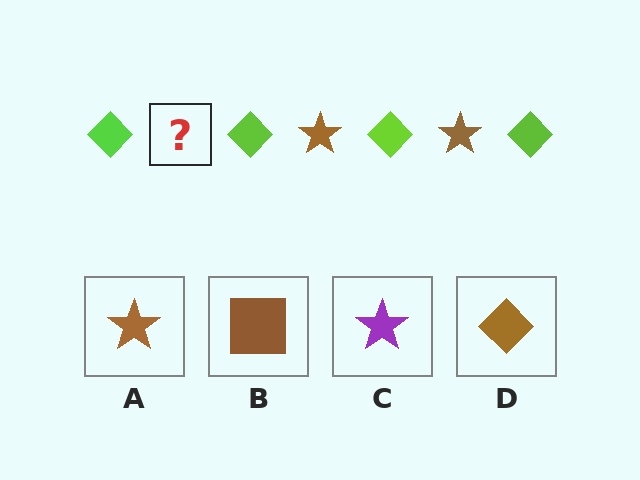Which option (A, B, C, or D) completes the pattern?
A.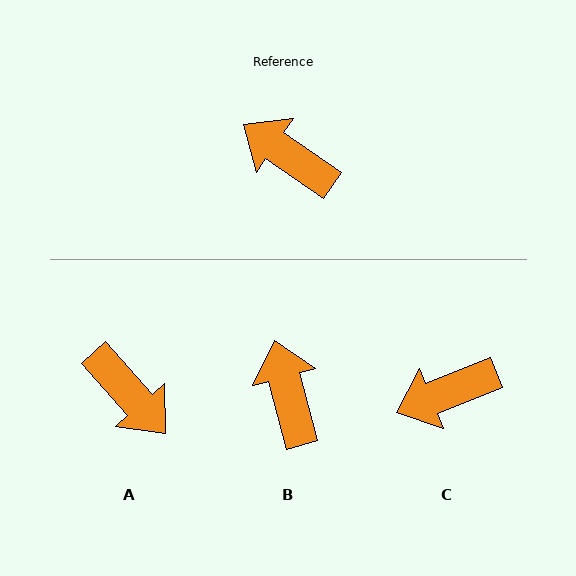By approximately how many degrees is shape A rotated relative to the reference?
Approximately 166 degrees counter-clockwise.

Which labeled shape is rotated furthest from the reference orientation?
A, about 166 degrees away.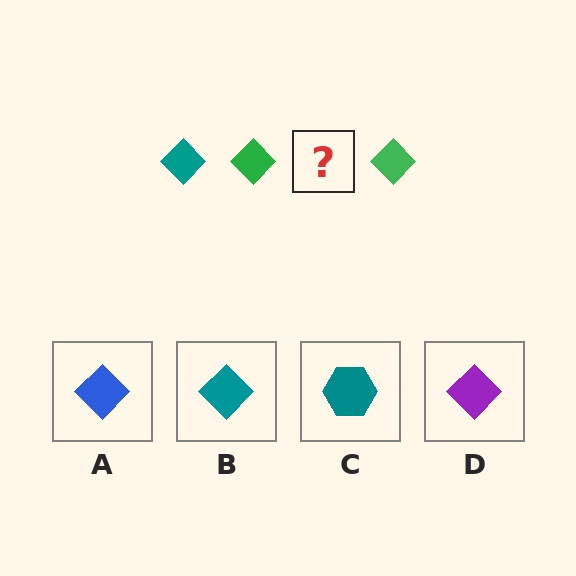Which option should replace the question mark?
Option B.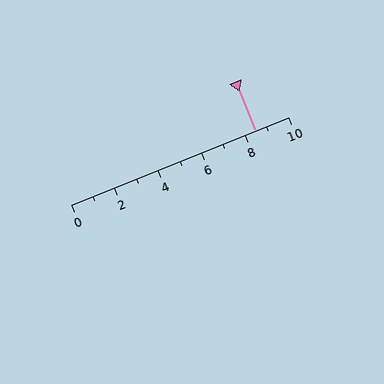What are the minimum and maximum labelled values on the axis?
The axis runs from 0 to 10.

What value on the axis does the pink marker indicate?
The marker indicates approximately 8.5.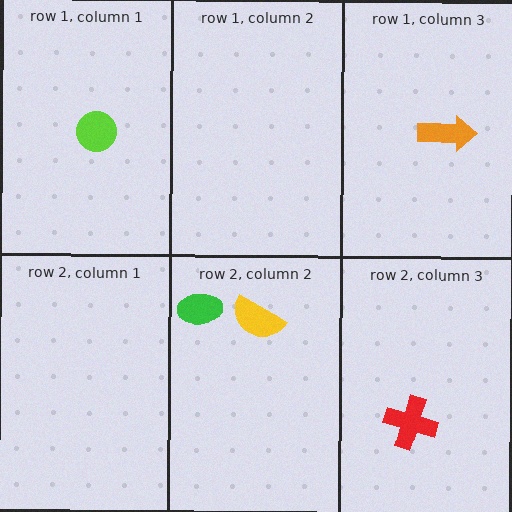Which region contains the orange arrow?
The row 1, column 3 region.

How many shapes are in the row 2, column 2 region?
2.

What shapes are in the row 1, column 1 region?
The lime circle.